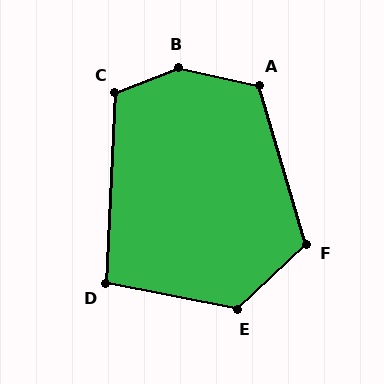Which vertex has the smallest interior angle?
D, at approximately 99 degrees.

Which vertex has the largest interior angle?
B, at approximately 145 degrees.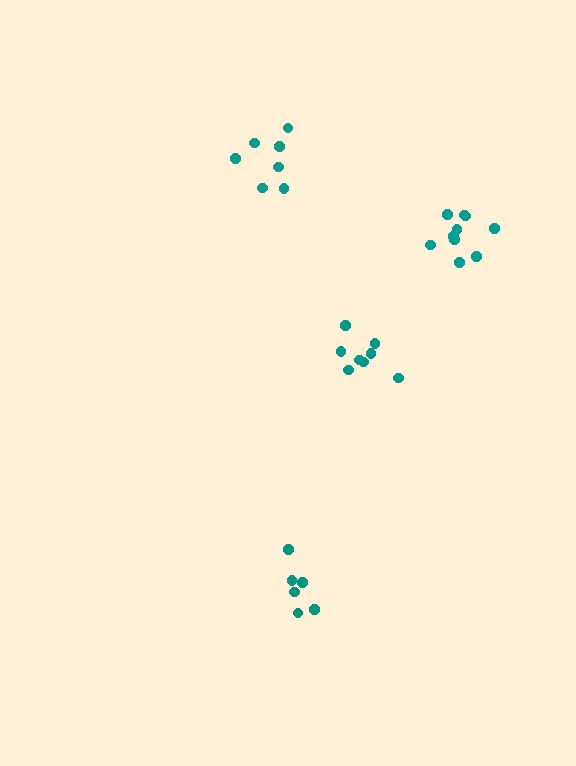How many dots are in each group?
Group 1: 10 dots, Group 2: 7 dots, Group 3: 6 dots, Group 4: 8 dots (31 total).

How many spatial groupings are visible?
There are 4 spatial groupings.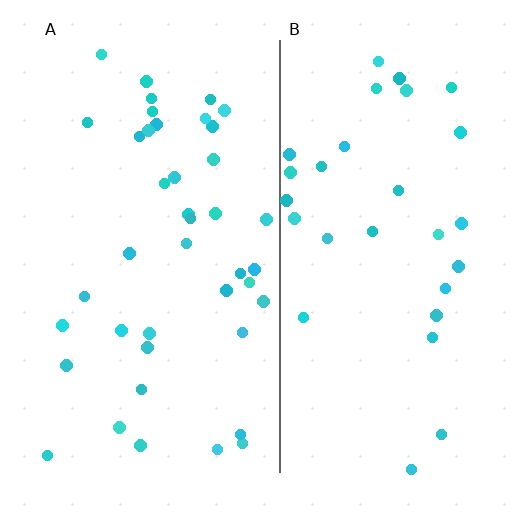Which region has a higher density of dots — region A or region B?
A (the left).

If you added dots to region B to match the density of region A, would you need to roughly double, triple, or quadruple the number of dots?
Approximately double.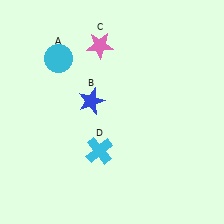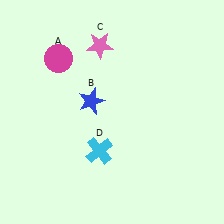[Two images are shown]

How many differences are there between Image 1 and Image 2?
There is 1 difference between the two images.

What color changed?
The circle (A) changed from cyan in Image 1 to magenta in Image 2.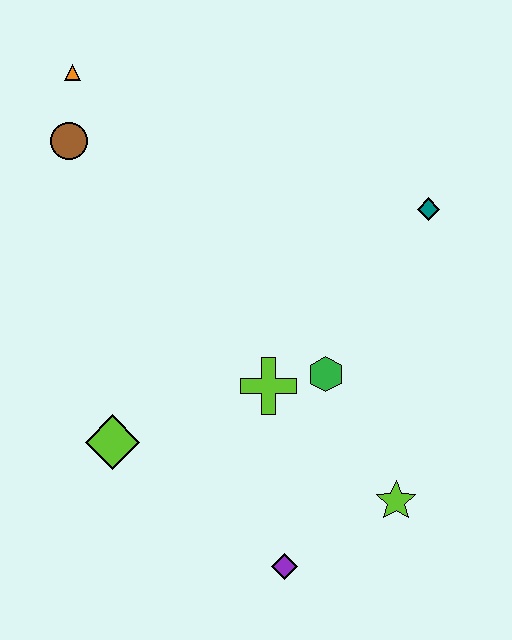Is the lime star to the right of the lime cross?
Yes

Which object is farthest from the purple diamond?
The orange triangle is farthest from the purple diamond.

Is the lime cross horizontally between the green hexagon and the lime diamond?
Yes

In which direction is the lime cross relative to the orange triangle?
The lime cross is below the orange triangle.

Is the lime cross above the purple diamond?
Yes